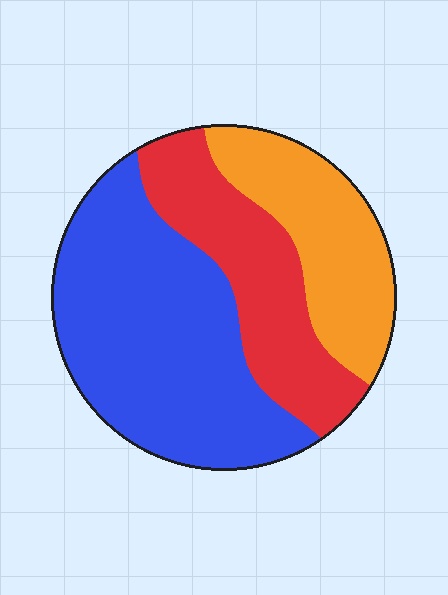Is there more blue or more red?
Blue.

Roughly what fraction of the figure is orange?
Orange covers about 25% of the figure.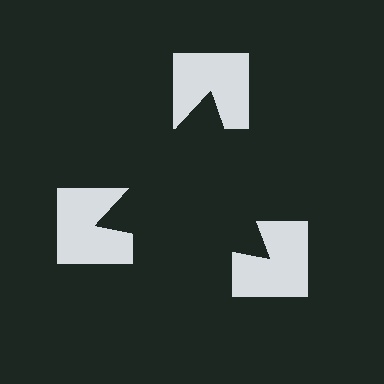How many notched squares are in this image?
There are 3 — one at each vertex of the illusory triangle.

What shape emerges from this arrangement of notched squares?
An illusory triangle — its edges are inferred from the aligned wedge cuts in the notched squares, not physically drawn.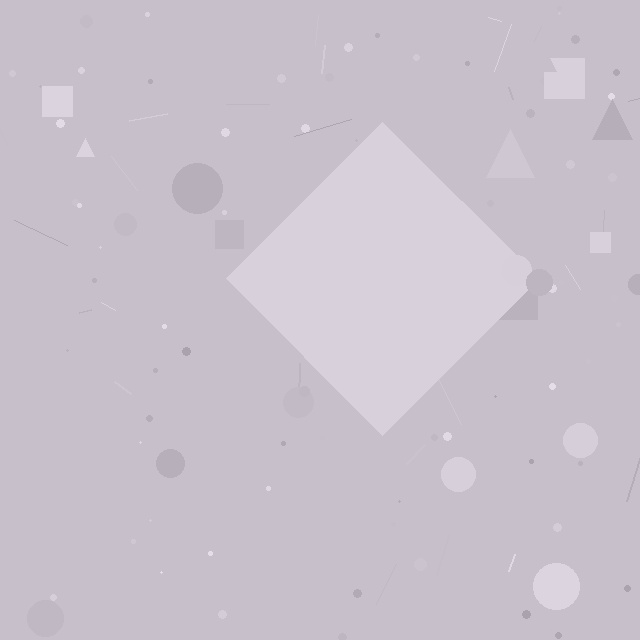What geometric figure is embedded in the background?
A diamond is embedded in the background.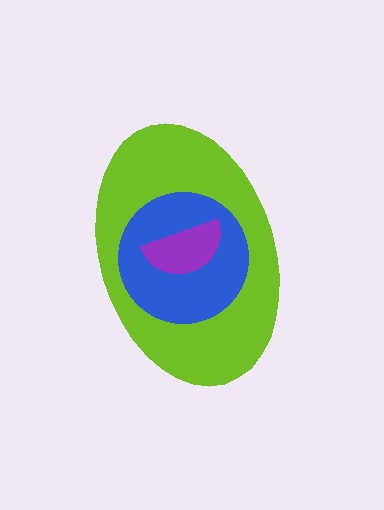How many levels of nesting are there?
3.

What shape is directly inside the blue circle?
The purple semicircle.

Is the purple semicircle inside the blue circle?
Yes.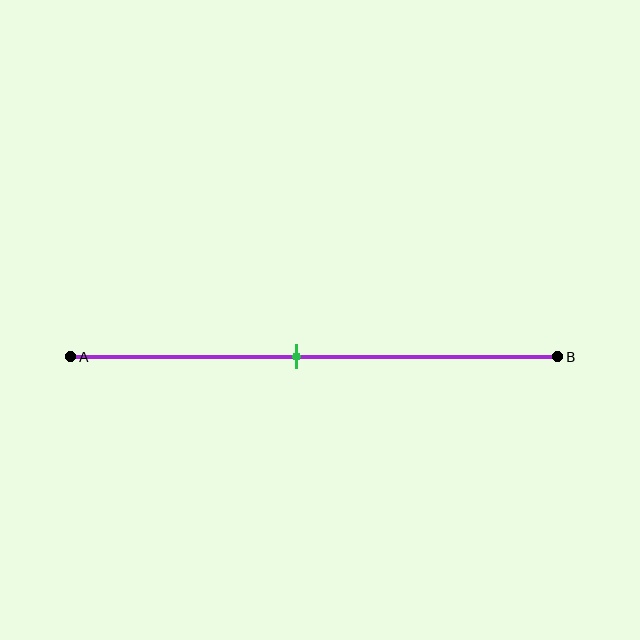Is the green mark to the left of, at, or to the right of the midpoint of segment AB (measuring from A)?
The green mark is to the left of the midpoint of segment AB.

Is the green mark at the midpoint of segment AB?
No, the mark is at about 45% from A, not at the 50% midpoint.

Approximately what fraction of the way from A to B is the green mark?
The green mark is approximately 45% of the way from A to B.